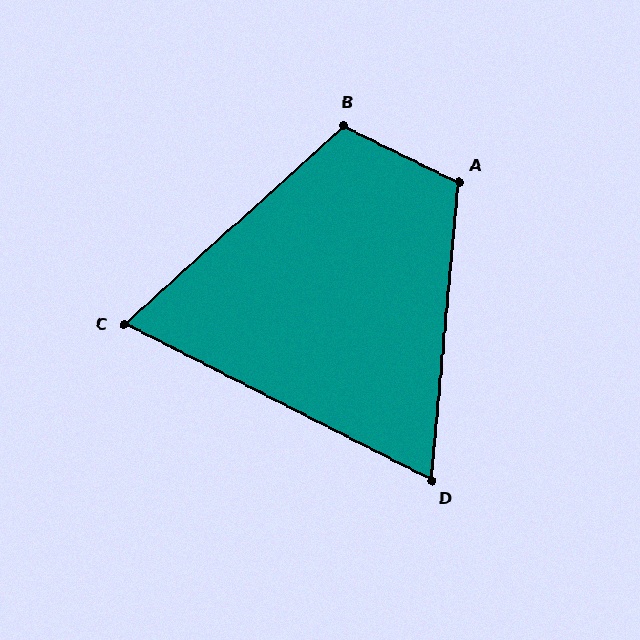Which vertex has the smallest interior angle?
D, at approximately 68 degrees.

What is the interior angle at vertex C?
Approximately 69 degrees (acute).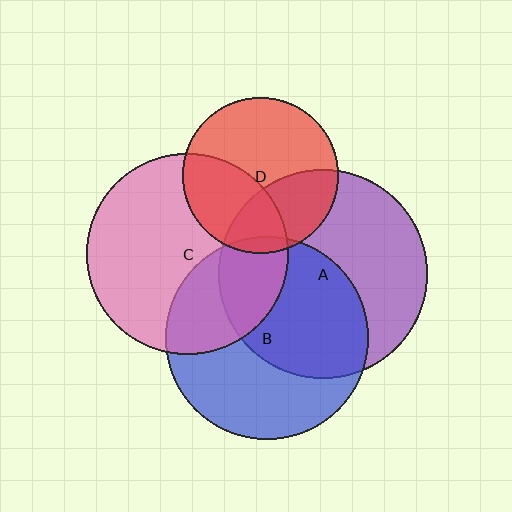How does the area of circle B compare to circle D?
Approximately 1.7 times.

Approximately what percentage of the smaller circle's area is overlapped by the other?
Approximately 5%.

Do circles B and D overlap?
Yes.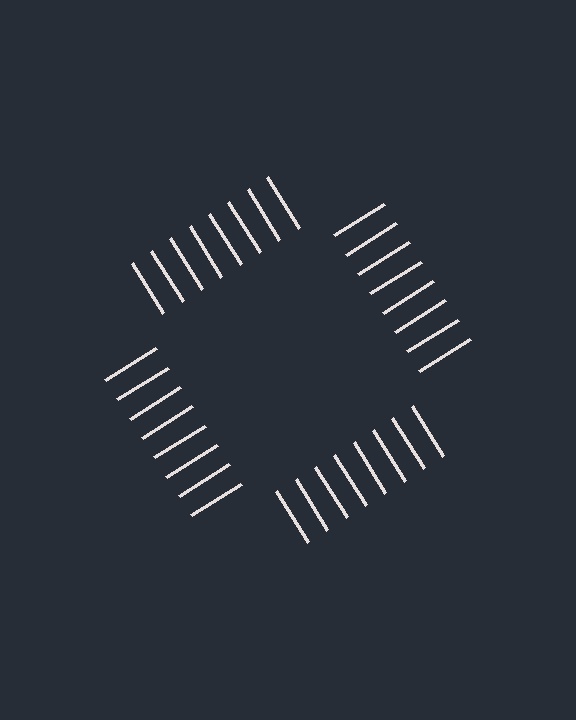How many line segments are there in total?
32 — 8 along each of the 4 edges.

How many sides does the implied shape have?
4 sides — the line-ends trace a square.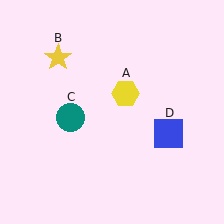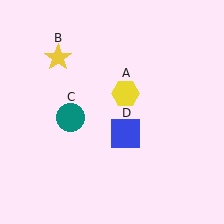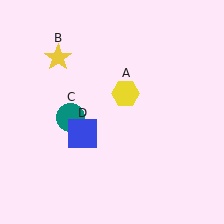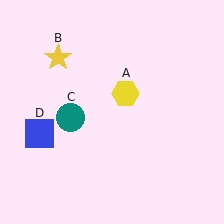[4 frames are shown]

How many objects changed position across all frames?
1 object changed position: blue square (object D).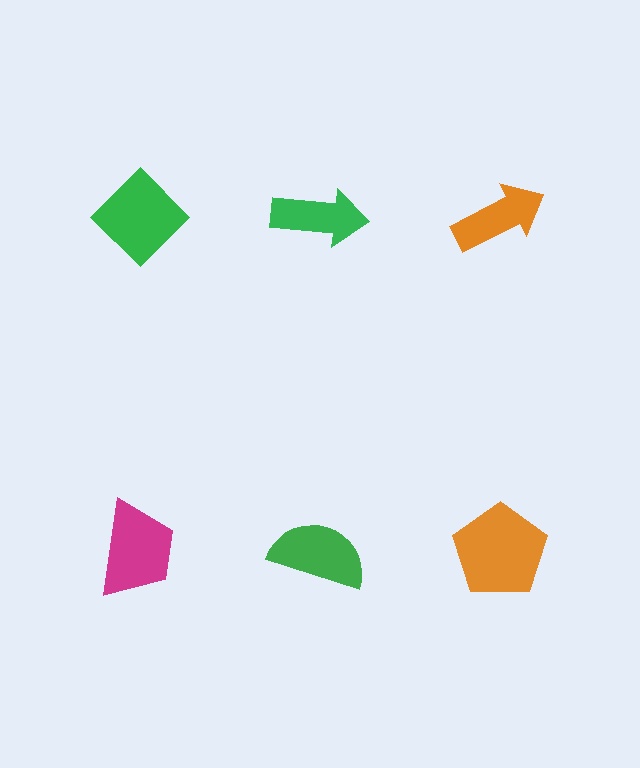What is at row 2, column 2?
A green semicircle.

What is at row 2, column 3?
An orange pentagon.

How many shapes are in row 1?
3 shapes.